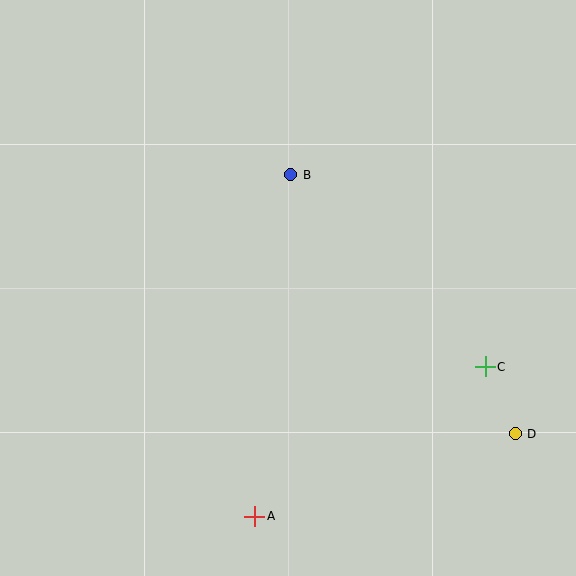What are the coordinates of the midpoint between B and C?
The midpoint between B and C is at (388, 271).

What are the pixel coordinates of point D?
Point D is at (515, 434).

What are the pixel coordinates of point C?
Point C is at (485, 367).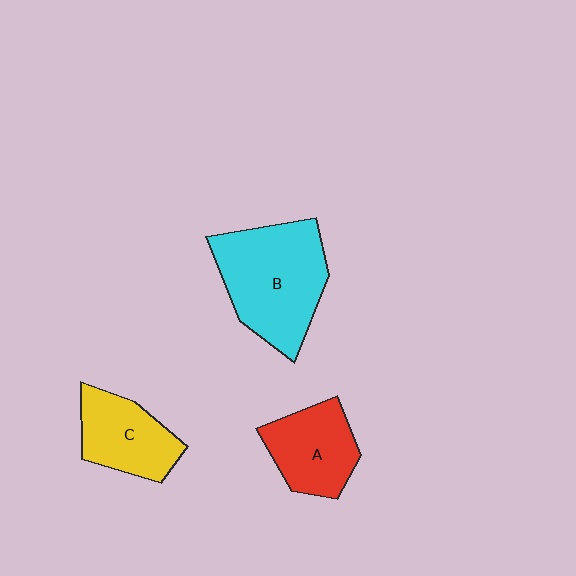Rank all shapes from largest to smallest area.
From largest to smallest: B (cyan), A (red), C (yellow).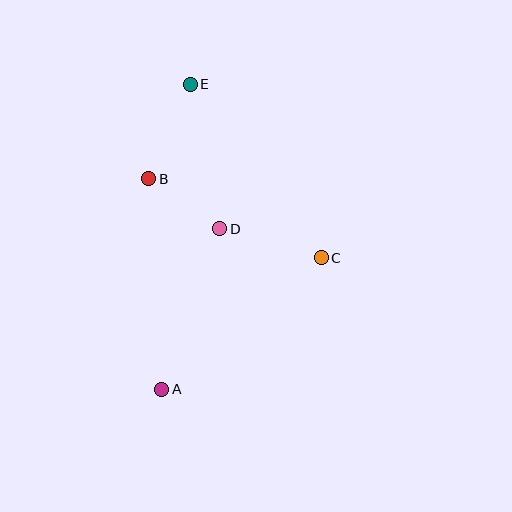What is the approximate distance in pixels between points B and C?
The distance between B and C is approximately 189 pixels.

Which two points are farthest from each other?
Points A and E are farthest from each other.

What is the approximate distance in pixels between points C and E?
The distance between C and E is approximately 217 pixels.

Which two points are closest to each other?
Points B and D are closest to each other.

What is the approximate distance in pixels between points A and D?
The distance between A and D is approximately 170 pixels.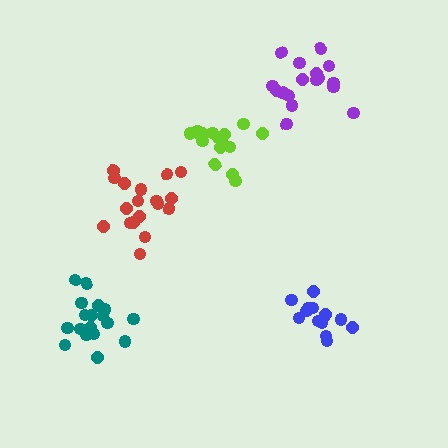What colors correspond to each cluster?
The clusters are colored: blue, teal, lime, red, purple.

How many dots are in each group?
Group 1: 14 dots, Group 2: 18 dots, Group 3: 16 dots, Group 4: 18 dots, Group 5: 18 dots (84 total).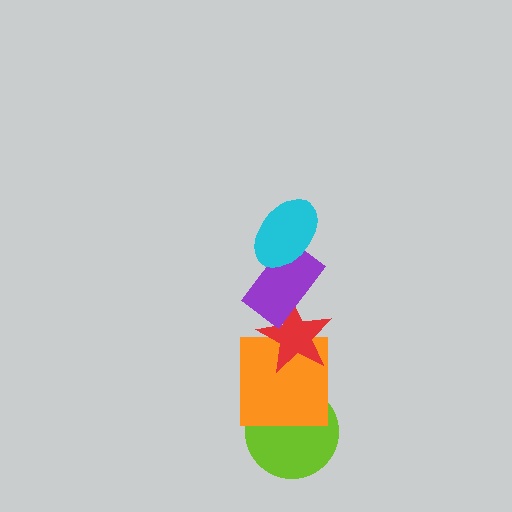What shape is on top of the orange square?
The red star is on top of the orange square.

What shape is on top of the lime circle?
The orange square is on top of the lime circle.